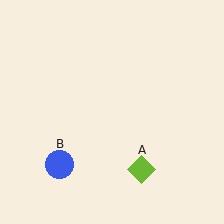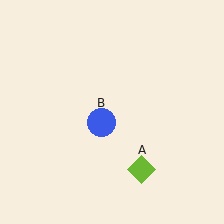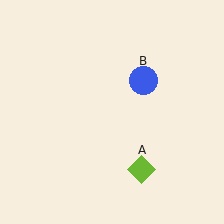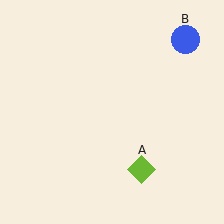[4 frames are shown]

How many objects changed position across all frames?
1 object changed position: blue circle (object B).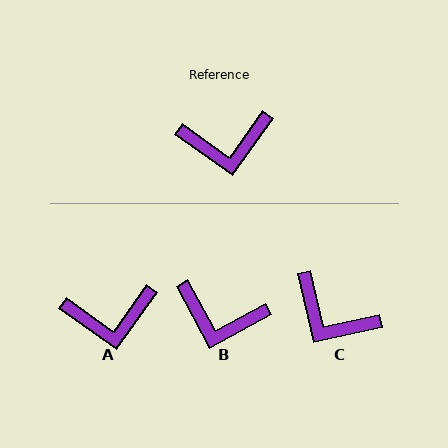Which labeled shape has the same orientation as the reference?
A.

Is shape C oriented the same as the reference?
No, it is off by about 42 degrees.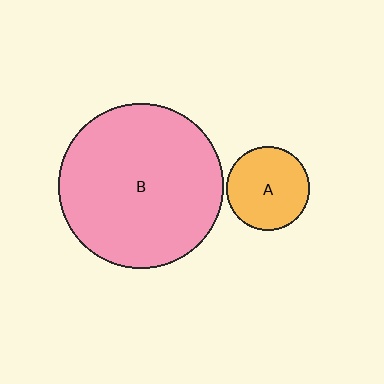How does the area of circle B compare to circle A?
Approximately 3.9 times.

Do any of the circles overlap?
No, none of the circles overlap.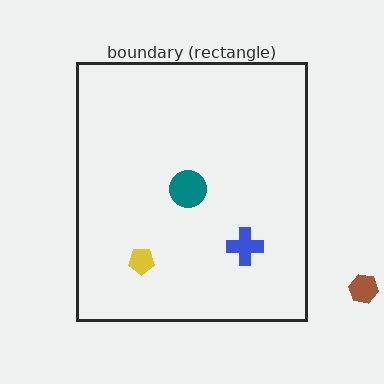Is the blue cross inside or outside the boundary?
Inside.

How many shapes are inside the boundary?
3 inside, 1 outside.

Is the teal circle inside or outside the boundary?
Inside.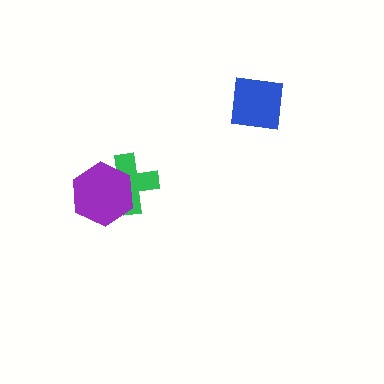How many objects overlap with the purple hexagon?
1 object overlaps with the purple hexagon.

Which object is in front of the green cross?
The purple hexagon is in front of the green cross.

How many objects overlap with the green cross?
1 object overlaps with the green cross.